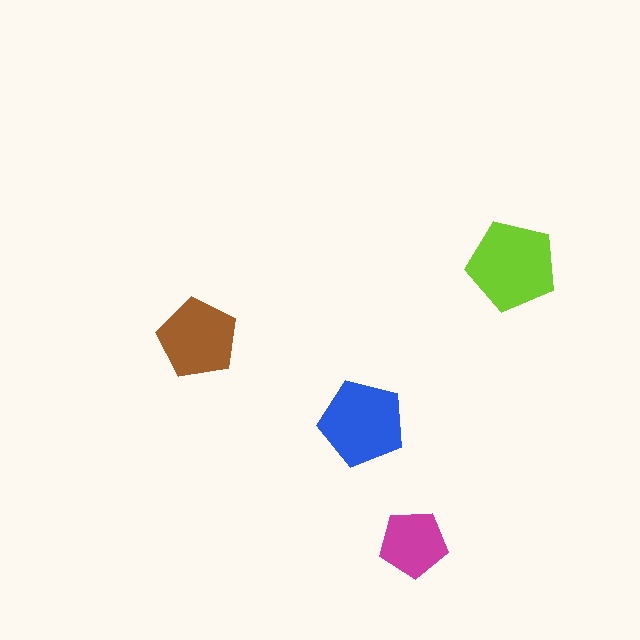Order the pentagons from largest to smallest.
the lime one, the blue one, the brown one, the magenta one.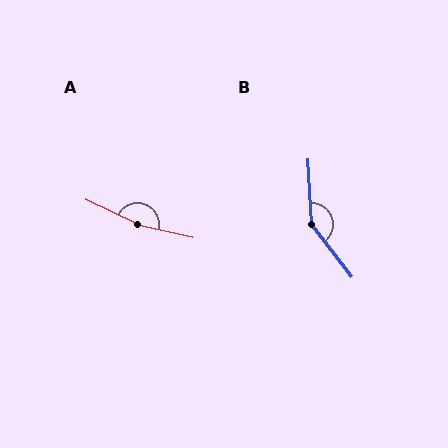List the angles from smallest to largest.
B (145°), A (168°).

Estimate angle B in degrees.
Approximately 145 degrees.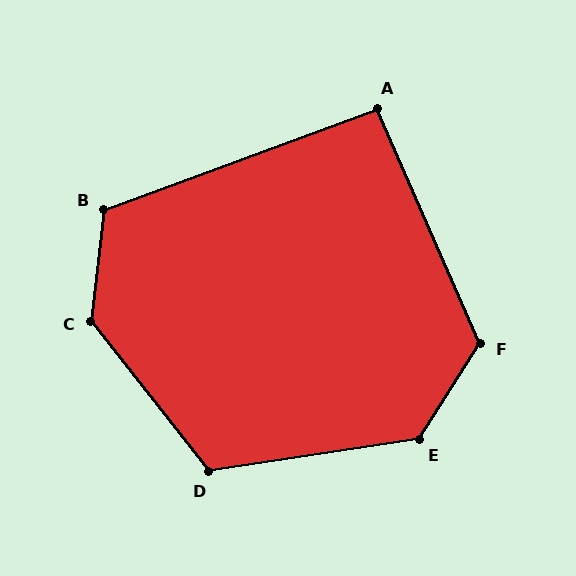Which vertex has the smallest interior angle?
A, at approximately 94 degrees.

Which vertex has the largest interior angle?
C, at approximately 135 degrees.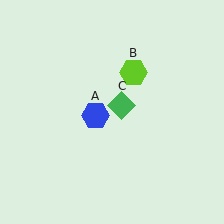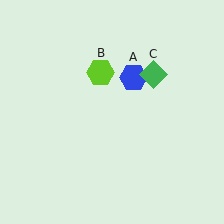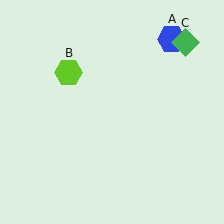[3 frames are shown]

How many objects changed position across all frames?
3 objects changed position: blue hexagon (object A), lime hexagon (object B), green diamond (object C).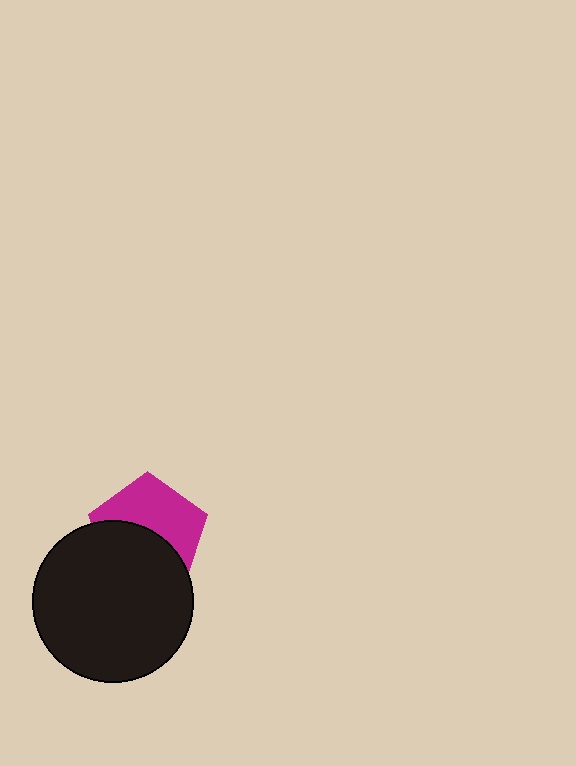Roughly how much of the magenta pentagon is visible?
About half of it is visible (roughly 51%).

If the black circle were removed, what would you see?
You would see the complete magenta pentagon.